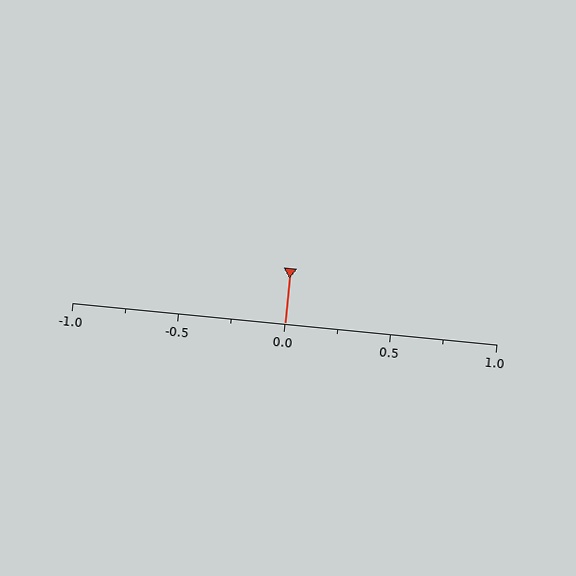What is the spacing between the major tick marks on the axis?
The major ticks are spaced 0.5 apart.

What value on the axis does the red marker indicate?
The marker indicates approximately 0.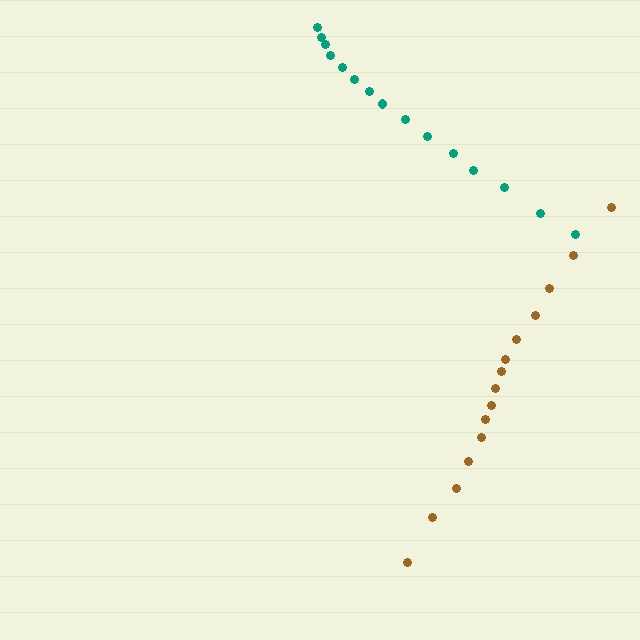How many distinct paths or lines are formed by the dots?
There are 2 distinct paths.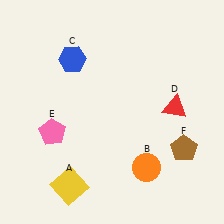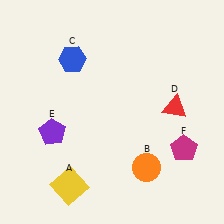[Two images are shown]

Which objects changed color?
E changed from pink to purple. F changed from brown to magenta.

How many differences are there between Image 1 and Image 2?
There are 2 differences between the two images.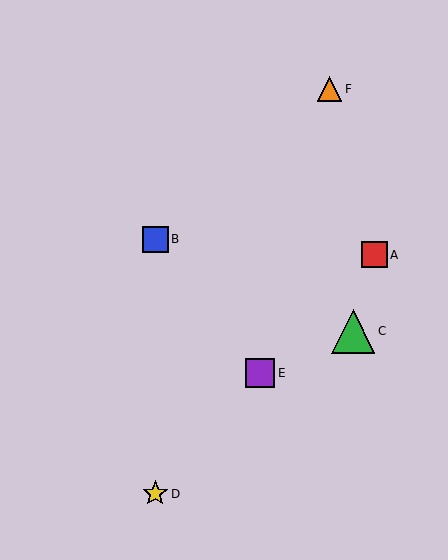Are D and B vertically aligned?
Yes, both are at x≈155.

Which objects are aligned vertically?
Objects B, D are aligned vertically.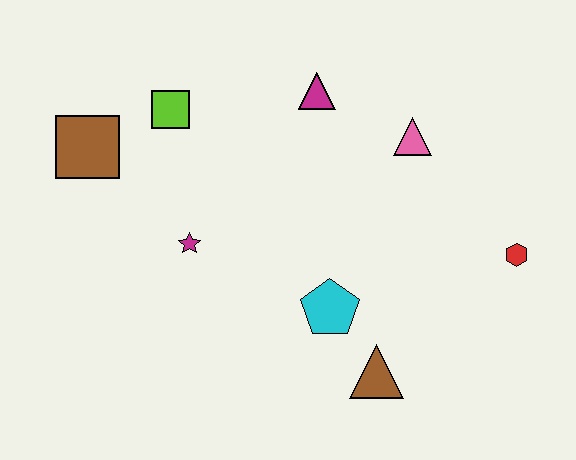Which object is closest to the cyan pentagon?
The brown triangle is closest to the cyan pentagon.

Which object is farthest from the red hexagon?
The brown square is farthest from the red hexagon.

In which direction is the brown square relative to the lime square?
The brown square is to the left of the lime square.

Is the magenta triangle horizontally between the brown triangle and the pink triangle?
No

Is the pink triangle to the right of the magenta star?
Yes